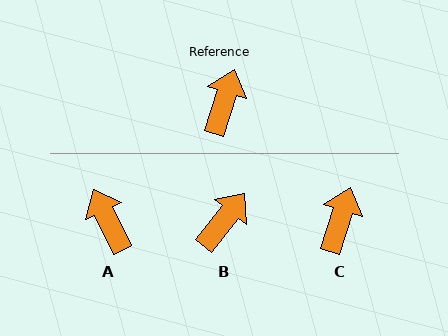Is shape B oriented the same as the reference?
No, it is off by about 21 degrees.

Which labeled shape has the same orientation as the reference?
C.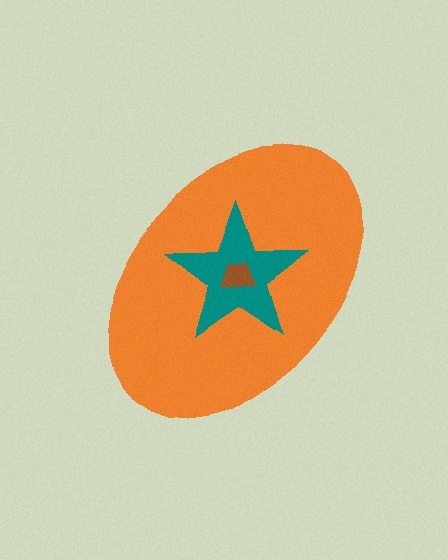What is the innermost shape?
The brown trapezoid.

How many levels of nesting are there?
3.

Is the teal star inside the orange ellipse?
Yes.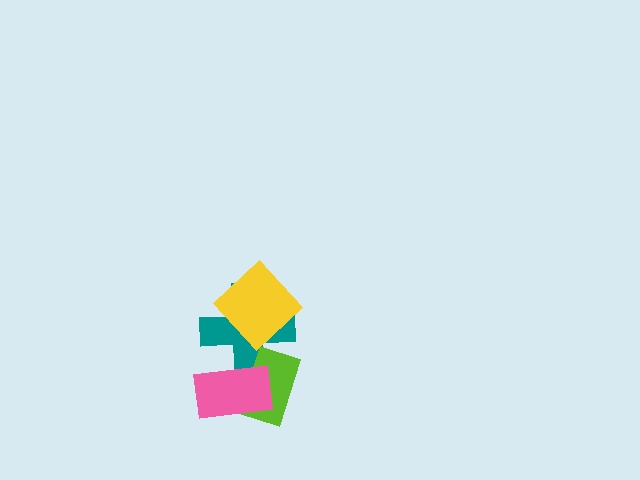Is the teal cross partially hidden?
Yes, it is partially covered by another shape.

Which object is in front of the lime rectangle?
The pink rectangle is in front of the lime rectangle.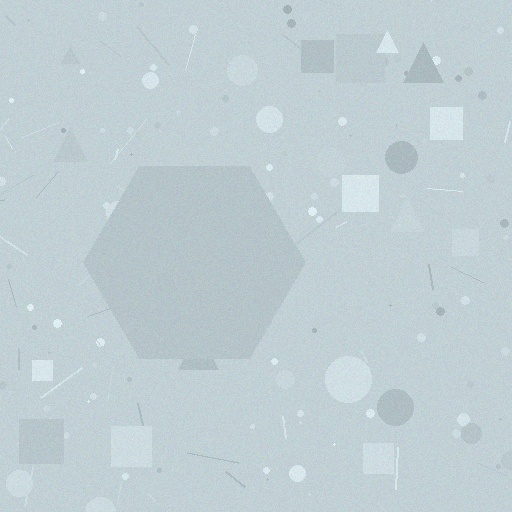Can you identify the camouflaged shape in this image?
The camouflaged shape is a hexagon.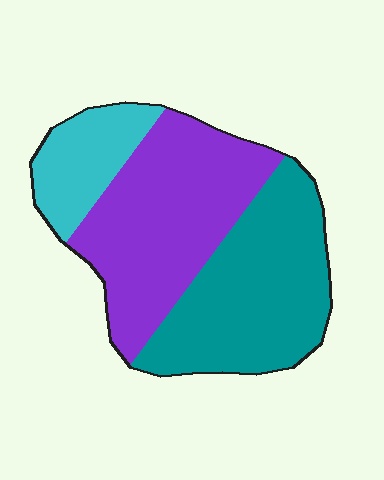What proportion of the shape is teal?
Teal takes up about two fifths (2/5) of the shape.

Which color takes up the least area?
Cyan, at roughly 15%.